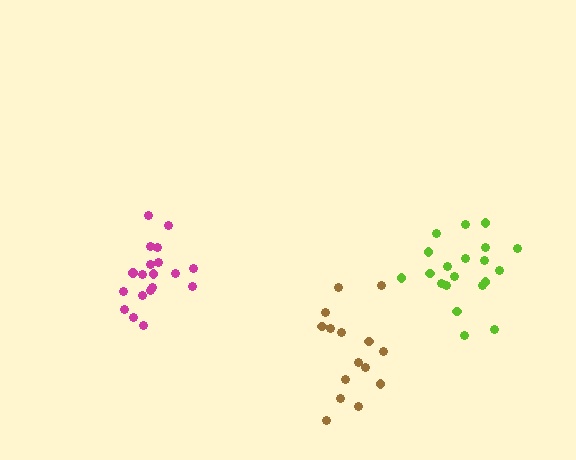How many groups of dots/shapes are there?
There are 3 groups.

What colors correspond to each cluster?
The clusters are colored: lime, brown, magenta.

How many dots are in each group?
Group 1: 20 dots, Group 2: 15 dots, Group 3: 19 dots (54 total).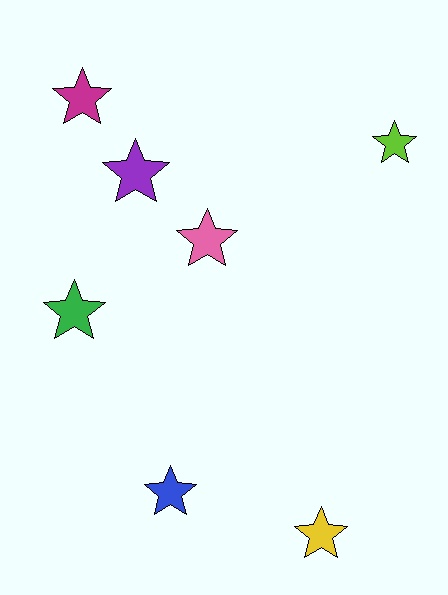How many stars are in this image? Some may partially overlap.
There are 7 stars.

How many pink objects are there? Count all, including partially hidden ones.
There is 1 pink object.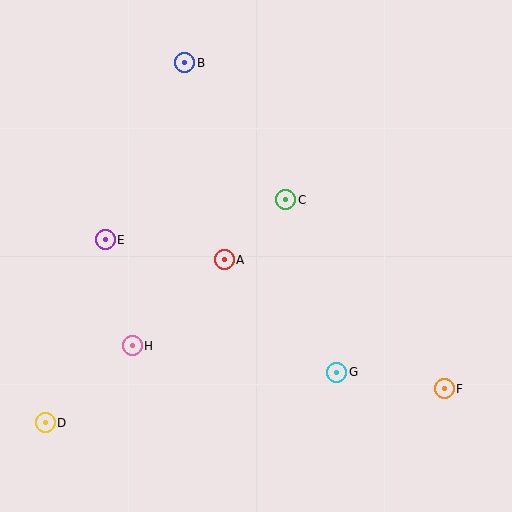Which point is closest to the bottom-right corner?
Point F is closest to the bottom-right corner.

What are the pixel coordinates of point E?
Point E is at (105, 240).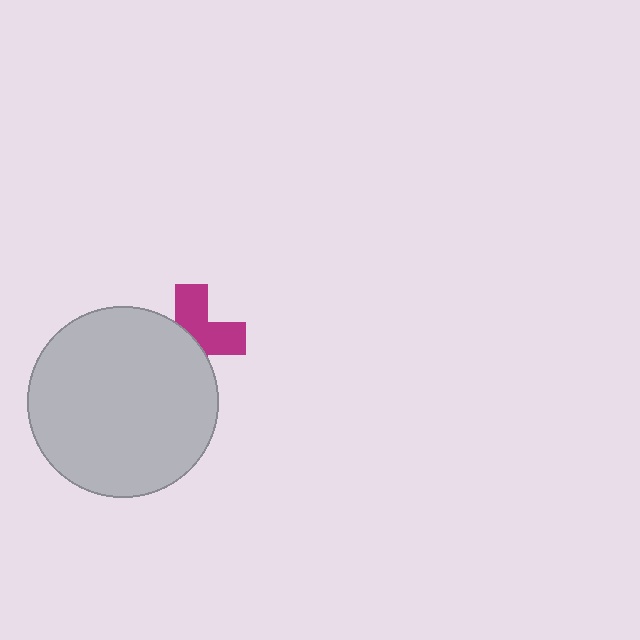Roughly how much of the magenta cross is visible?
About half of it is visible (roughly 49%).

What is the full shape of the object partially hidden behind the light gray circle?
The partially hidden object is a magenta cross.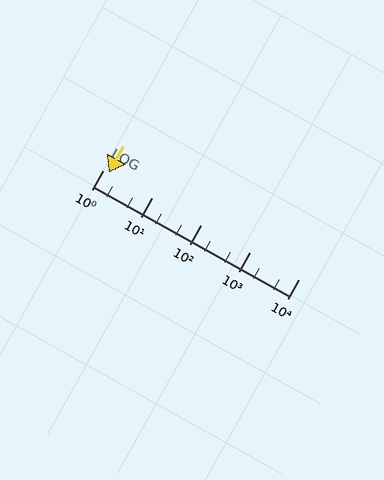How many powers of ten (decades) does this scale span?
The scale spans 4 decades, from 1 to 10000.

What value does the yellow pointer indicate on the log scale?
The pointer indicates approximately 1.3.